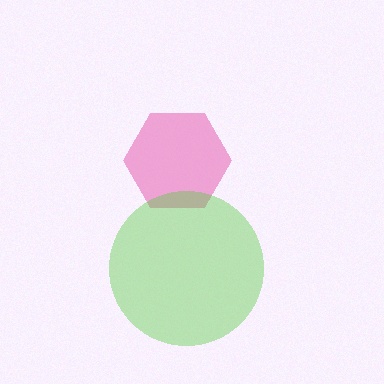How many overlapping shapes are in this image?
There are 2 overlapping shapes in the image.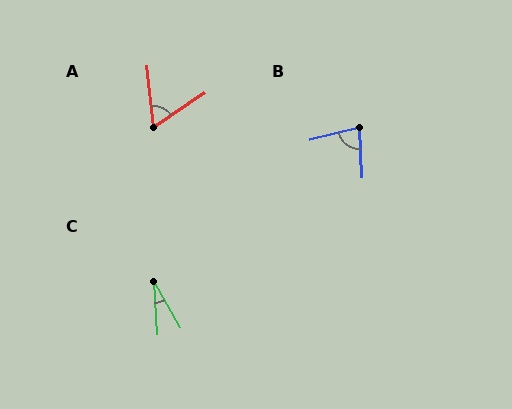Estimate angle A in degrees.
Approximately 61 degrees.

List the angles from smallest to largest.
C (26°), A (61°), B (79°).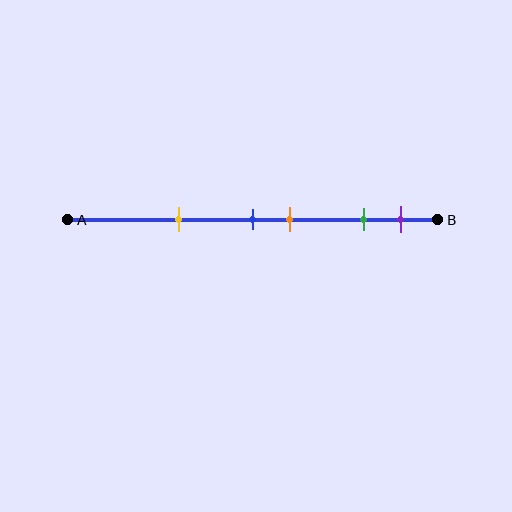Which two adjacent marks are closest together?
The blue and orange marks are the closest adjacent pair.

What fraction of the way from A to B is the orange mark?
The orange mark is approximately 60% (0.6) of the way from A to B.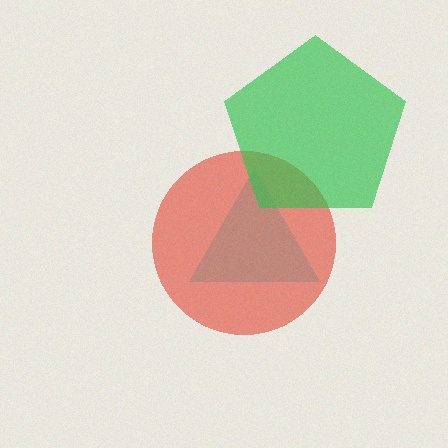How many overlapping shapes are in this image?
There are 3 overlapping shapes in the image.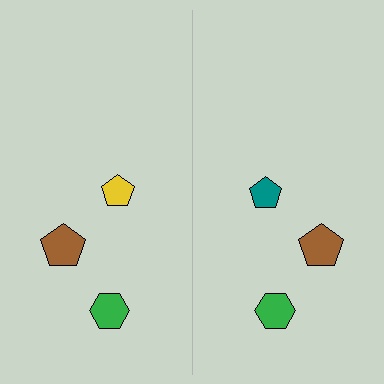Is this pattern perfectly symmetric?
No, the pattern is not perfectly symmetric. The teal pentagon on the right side breaks the symmetry — its mirror counterpart is yellow.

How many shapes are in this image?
There are 6 shapes in this image.